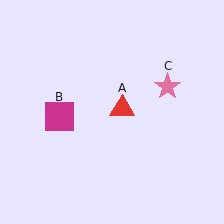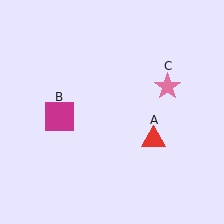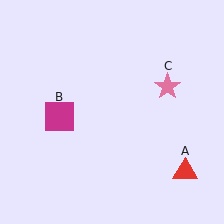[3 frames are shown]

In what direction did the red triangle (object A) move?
The red triangle (object A) moved down and to the right.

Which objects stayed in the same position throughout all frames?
Magenta square (object B) and pink star (object C) remained stationary.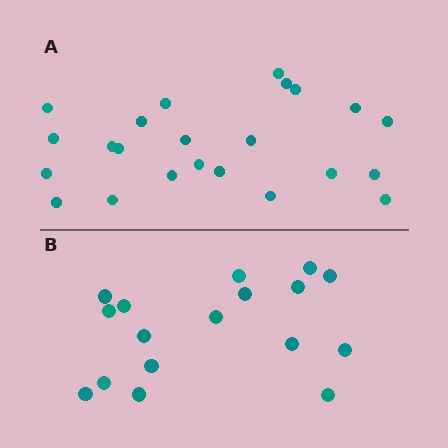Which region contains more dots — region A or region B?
Region A (the top region) has more dots.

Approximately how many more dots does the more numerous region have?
Region A has about 6 more dots than region B.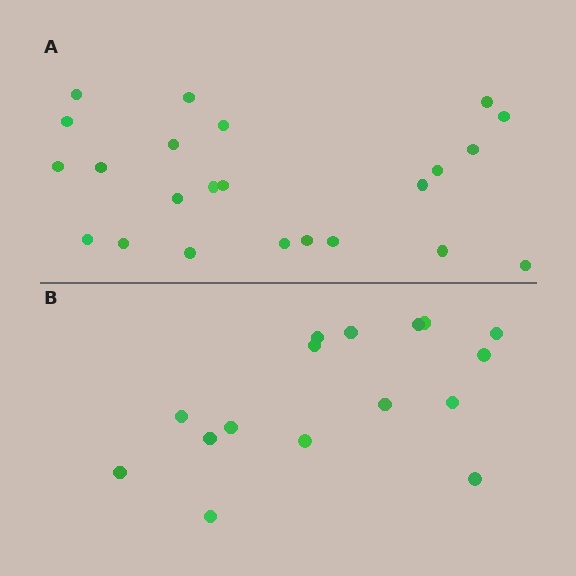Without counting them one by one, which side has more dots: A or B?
Region A (the top region) has more dots.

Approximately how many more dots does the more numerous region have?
Region A has roughly 8 or so more dots than region B.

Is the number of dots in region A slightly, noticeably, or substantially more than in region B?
Region A has noticeably more, but not dramatically so. The ratio is roughly 1.4 to 1.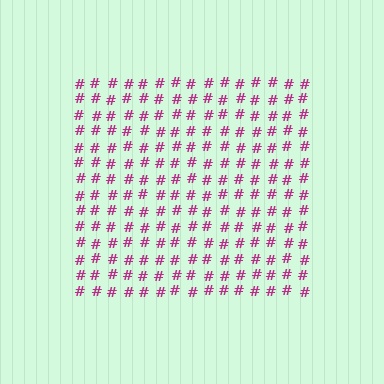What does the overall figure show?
The overall figure shows a square.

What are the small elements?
The small elements are hash symbols.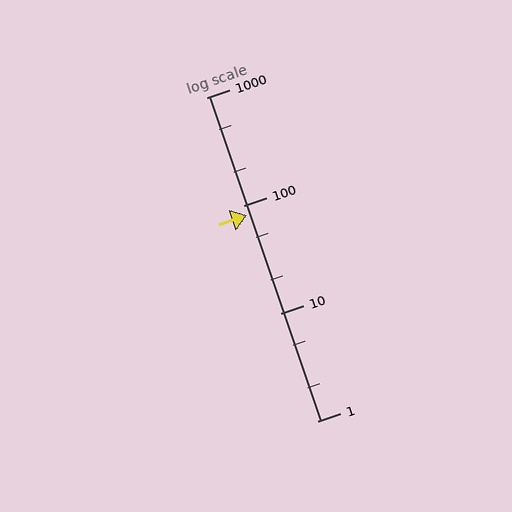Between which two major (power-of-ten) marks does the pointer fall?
The pointer is between 10 and 100.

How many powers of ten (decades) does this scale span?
The scale spans 3 decades, from 1 to 1000.